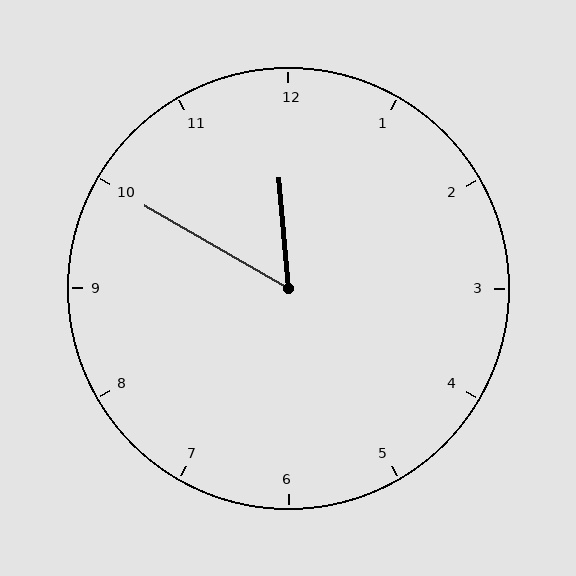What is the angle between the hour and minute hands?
Approximately 55 degrees.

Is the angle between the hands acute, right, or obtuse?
It is acute.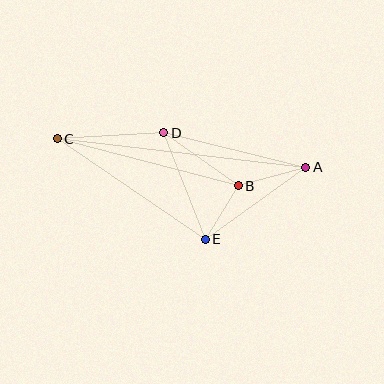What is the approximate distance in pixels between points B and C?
The distance between B and C is approximately 187 pixels.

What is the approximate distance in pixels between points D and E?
The distance between D and E is approximately 114 pixels.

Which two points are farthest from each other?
Points A and C are farthest from each other.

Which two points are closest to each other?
Points B and E are closest to each other.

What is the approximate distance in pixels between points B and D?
The distance between B and D is approximately 91 pixels.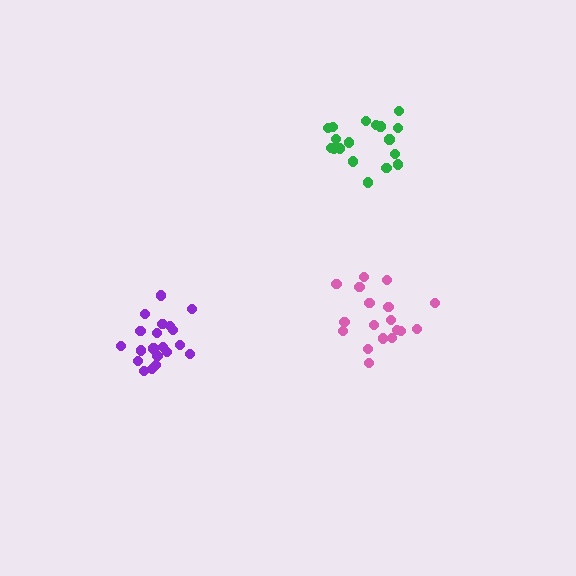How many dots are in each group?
Group 1: 18 dots, Group 2: 20 dots, Group 3: 18 dots (56 total).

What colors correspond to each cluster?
The clusters are colored: pink, purple, green.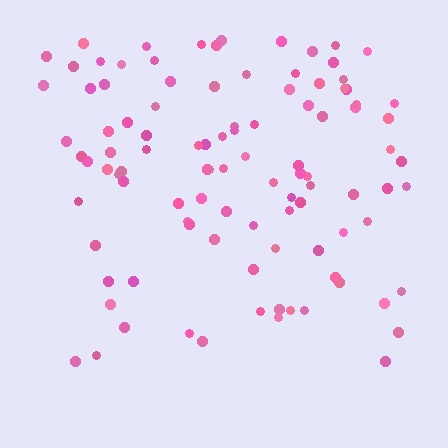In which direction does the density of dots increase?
From bottom to top, with the top side densest.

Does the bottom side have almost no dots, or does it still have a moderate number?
Still a moderate number, just noticeably fewer than the top.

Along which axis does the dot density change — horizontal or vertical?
Vertical.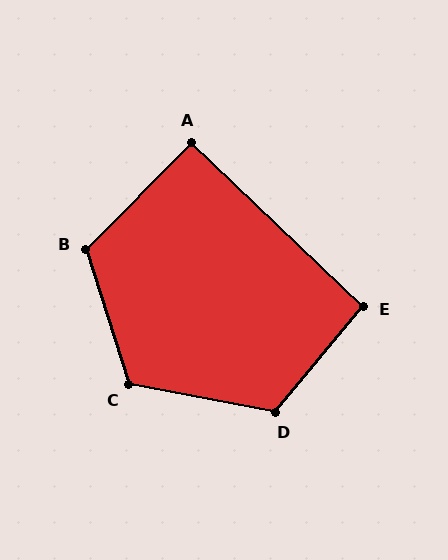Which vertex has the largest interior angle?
D, at approximately 119 degrees.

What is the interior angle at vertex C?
Approximately 118 degrees (obtuse).